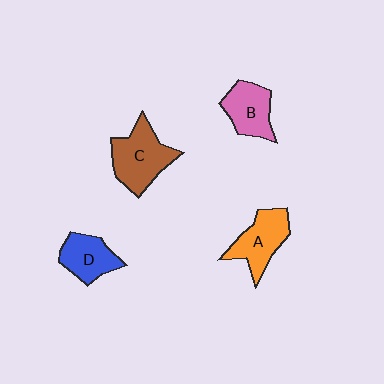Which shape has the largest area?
Shape C (brown).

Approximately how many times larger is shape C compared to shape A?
Approximately 1.2 times.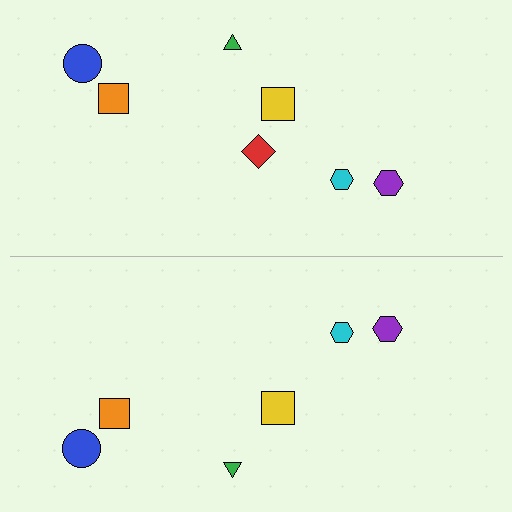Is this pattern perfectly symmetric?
No, the pattern is not perfectly symmetric. A red diamond is missing from the bottom side.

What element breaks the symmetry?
A red diamond is missing from the bottom side.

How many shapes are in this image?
There are 13 shapes in this image.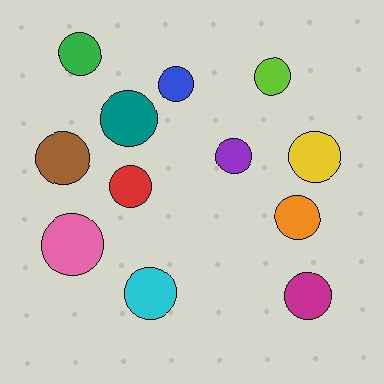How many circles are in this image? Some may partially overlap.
There are 12 circles.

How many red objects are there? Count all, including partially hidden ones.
There is 1 red object.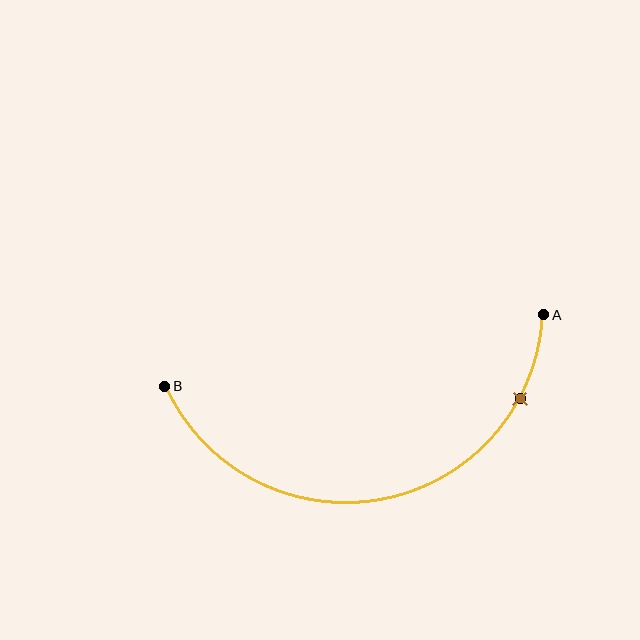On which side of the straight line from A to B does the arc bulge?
The arc bulges below the straight line connecting A and B.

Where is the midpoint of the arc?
The arc midpoint is the point on the curve farthest from the straight line joining A and B. It sits below that line.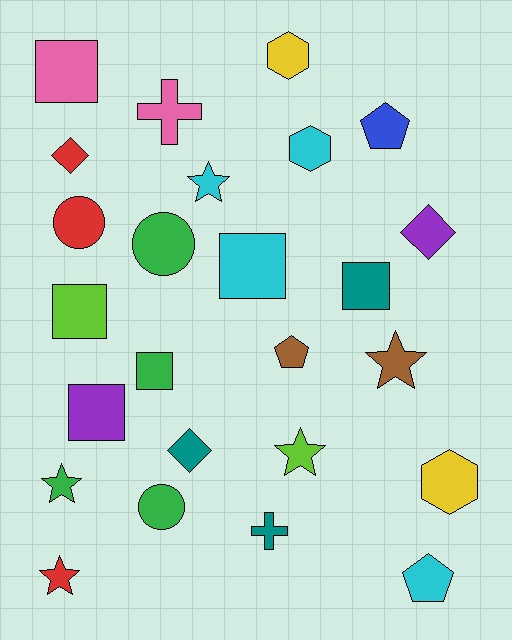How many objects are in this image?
There are 25 objects.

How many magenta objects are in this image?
There are no magenta objects.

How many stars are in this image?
There are 5 stars.